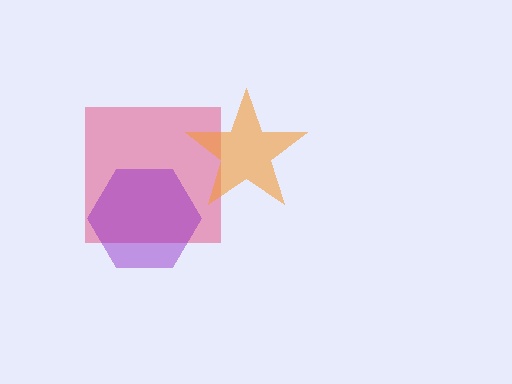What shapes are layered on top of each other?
The layered shapes are: a pink square, a purple hexagon, an orange star.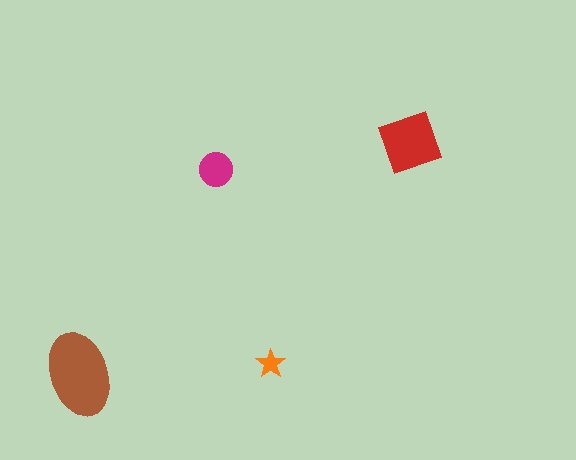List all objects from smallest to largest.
The orange star, the magenta circle, the red square, the brown ellipse.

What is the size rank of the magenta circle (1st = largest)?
3rd.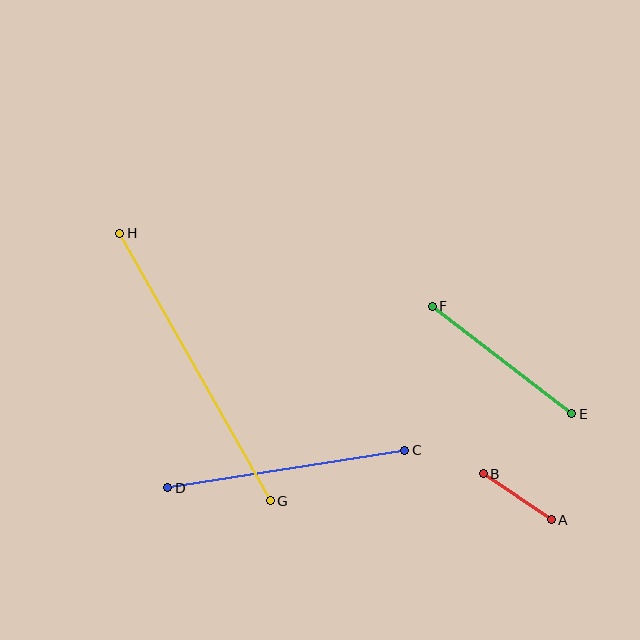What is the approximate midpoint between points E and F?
The midpoint is at approximately (502, 360) pixels.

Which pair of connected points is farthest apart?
Points G and H are farthest apart.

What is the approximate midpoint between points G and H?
The midpoint is at approximately (195, 367) pixels.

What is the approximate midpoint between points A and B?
The midpoint is at approximately (517, 497) pixels.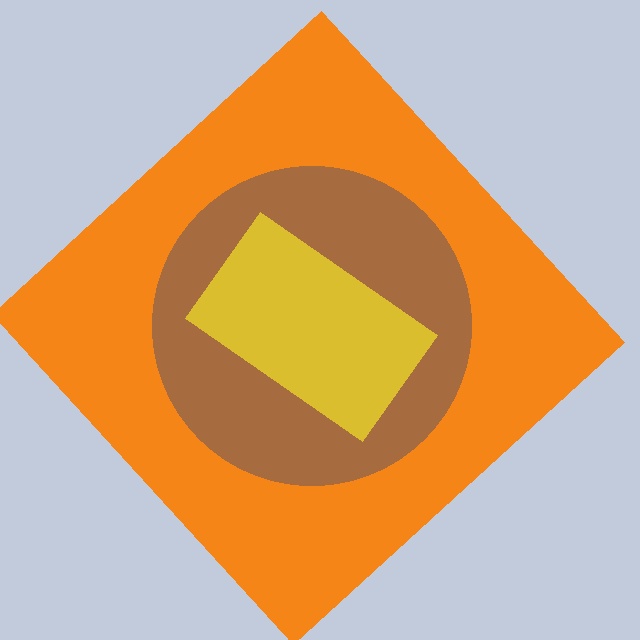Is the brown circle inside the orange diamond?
Yes.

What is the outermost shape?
The orange diamond.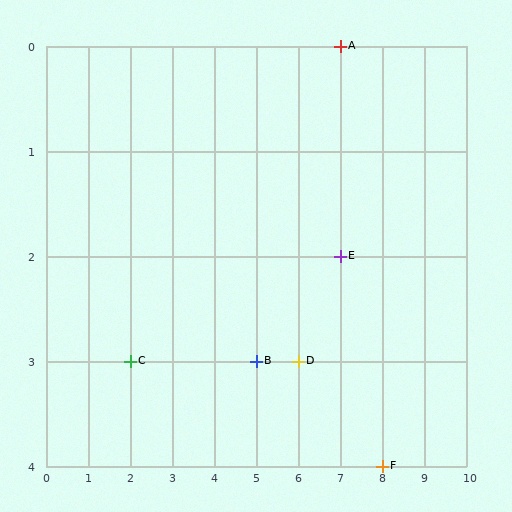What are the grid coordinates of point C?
Point C is at grid coordinates (2, 3).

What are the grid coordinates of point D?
Point D is at grid coordinates (6, 3).